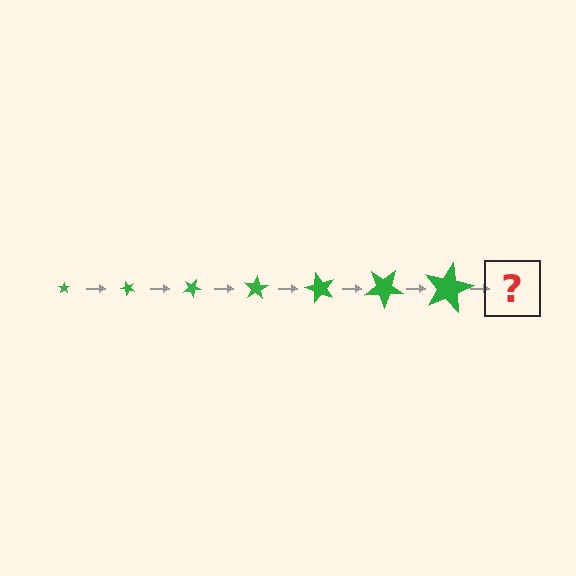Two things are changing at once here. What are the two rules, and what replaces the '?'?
The two rules are that the star grows larger each step and it rotates 50 degrees each step. The '?' should be a star, larger than the previous one and rotated 350 degrees from the start.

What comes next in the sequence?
The next element should be a star, larger than the previous one and rotated 350 degrees from the start.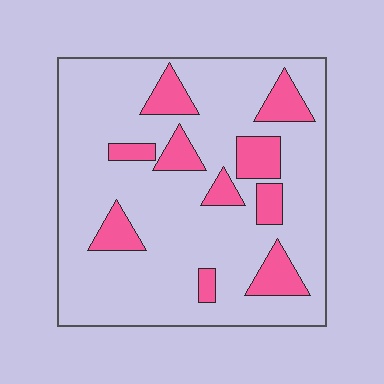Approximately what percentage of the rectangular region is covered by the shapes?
Approximately 20%.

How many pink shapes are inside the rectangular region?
10.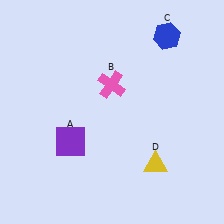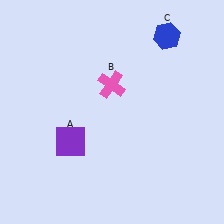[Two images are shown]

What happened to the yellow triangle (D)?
The yellow triangle (D) was removed in Image 2. It was in the bottom-right area of Image 1.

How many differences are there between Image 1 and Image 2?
There is 1 difference between the two images.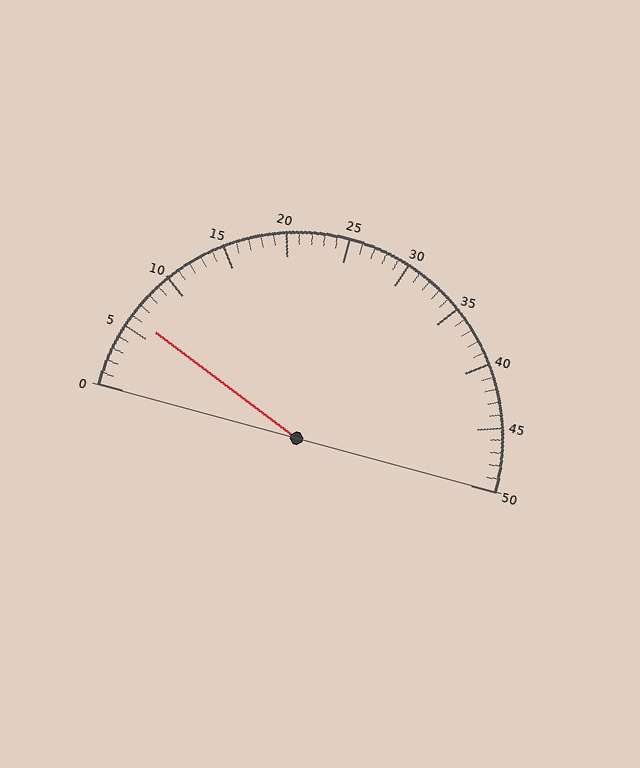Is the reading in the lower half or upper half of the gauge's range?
The reading is in the lower half of the range (0 to 50).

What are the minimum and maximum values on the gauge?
The gauge ranges from 0 to 50.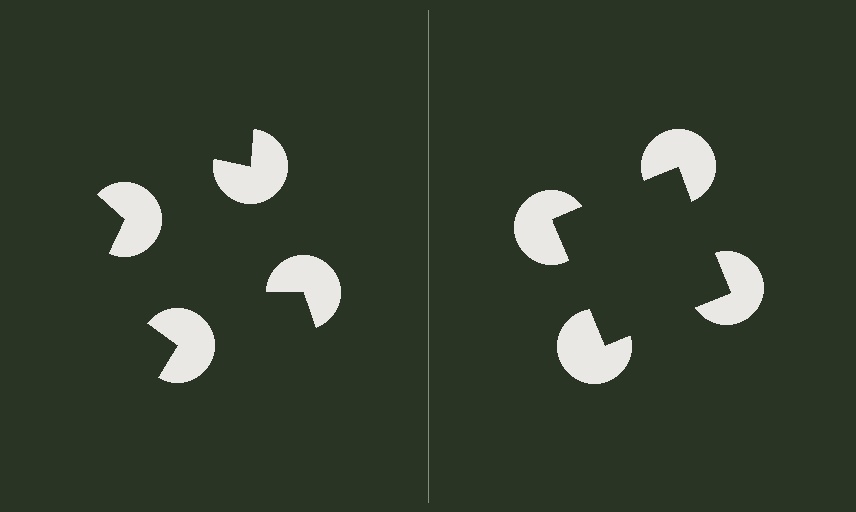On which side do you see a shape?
An illusory square appears on the right side. On the left side the wedge cuts are rotated, so no coherent shape forms.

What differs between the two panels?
The pac-man discs are positioned identically on both sides; only the wedge orientations differ. On the right they align to a square; on the left they are misaligned.